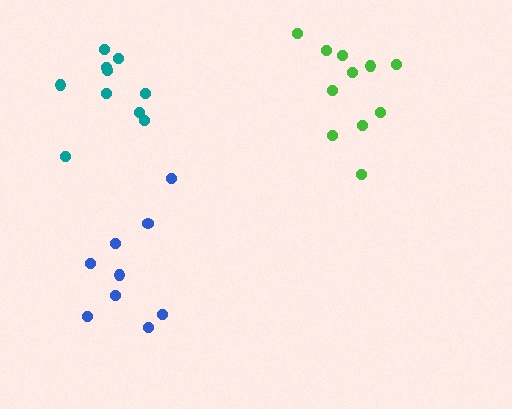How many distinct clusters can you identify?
There are 3 distinct clusters.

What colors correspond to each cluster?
The clusters are colored: teal, blue, green.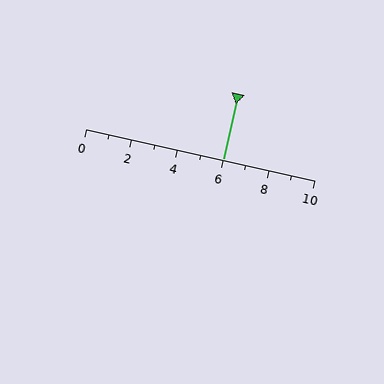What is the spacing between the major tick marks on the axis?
The major ticks are spaced 2 apart.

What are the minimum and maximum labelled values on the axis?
The axis runs from 0 to 10.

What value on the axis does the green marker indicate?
The marker indicates approximately 6.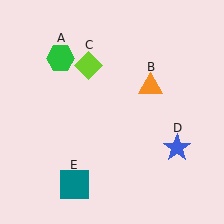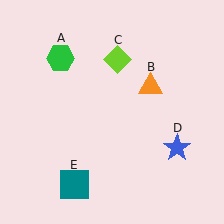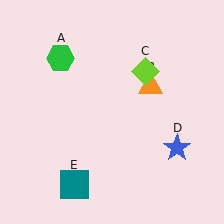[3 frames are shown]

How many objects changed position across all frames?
1 object changed position: lime diamond (object C).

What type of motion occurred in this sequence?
The lime diamond (object C) rotated clockwise around the center of the scene.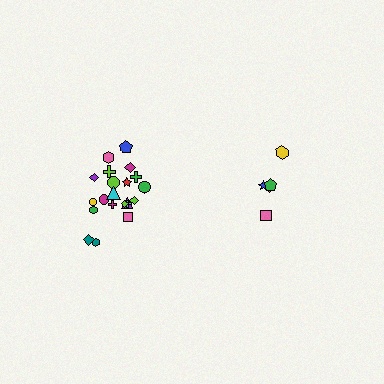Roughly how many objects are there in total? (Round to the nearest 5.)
Roughly 25 objects in total.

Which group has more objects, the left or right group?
The left group.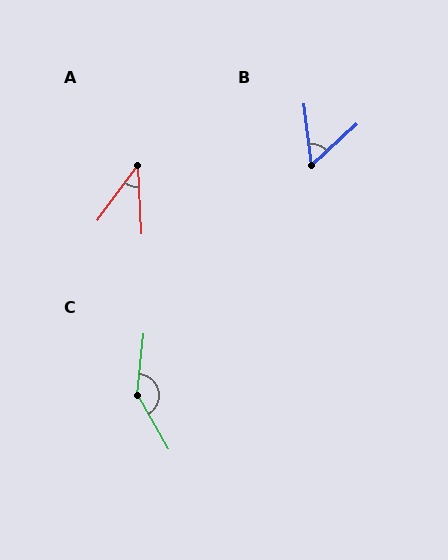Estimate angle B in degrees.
Approximately 55 degrees.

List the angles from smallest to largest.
A (39°), B (55°), C (144°).